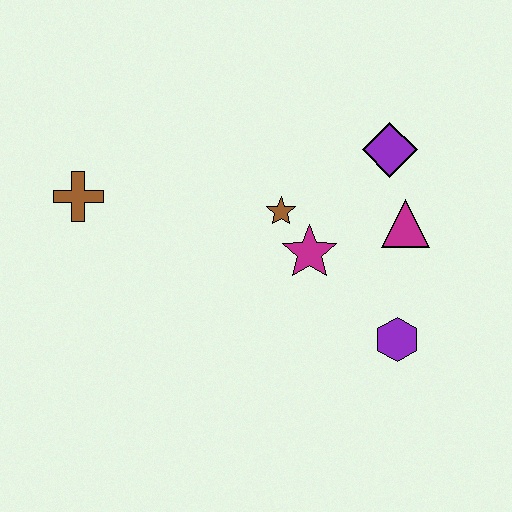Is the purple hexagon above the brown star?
No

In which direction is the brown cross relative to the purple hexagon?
The brown cross is to the left of the purple hexagon.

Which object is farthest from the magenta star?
The brown cross is farthest from the magenta star.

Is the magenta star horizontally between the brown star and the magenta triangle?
Yes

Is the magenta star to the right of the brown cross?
Yes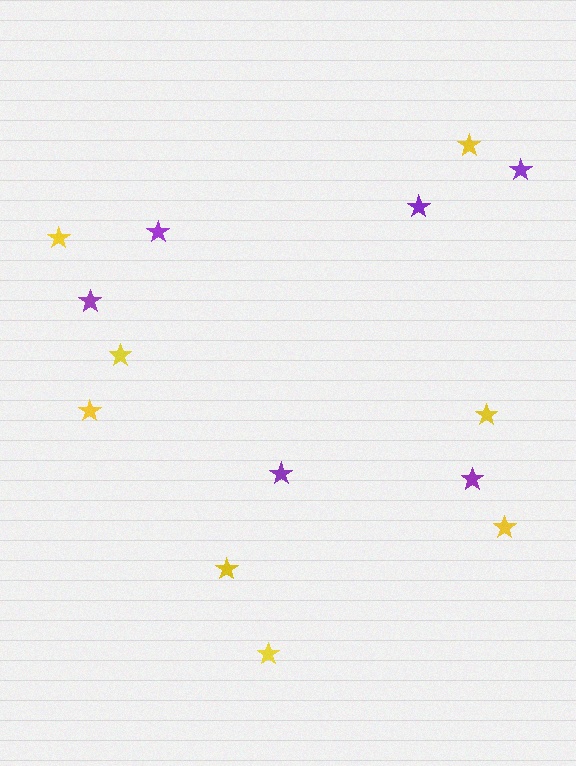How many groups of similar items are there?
There are 2 groups: one group of yellow stars (8) and one group of purple stars (6).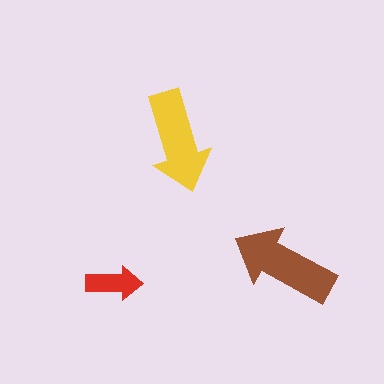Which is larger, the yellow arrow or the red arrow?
The yellow one.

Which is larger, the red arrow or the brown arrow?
The brown one.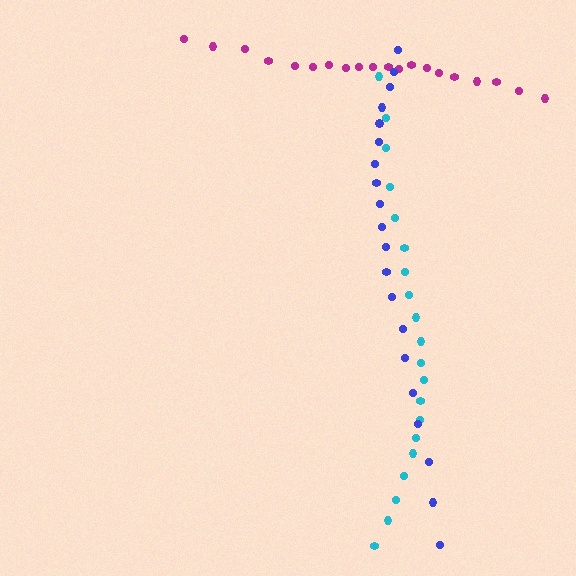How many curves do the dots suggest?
There are 3 distinct paths.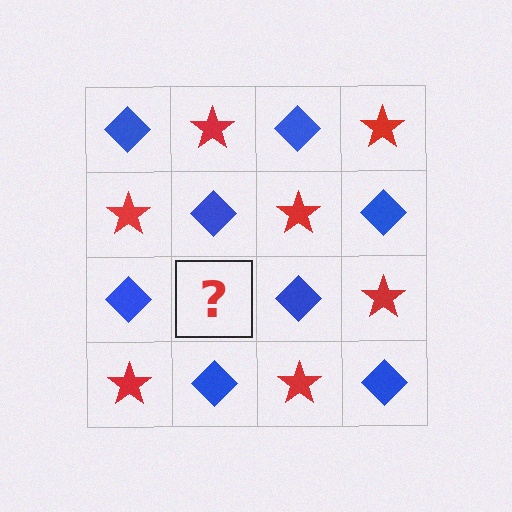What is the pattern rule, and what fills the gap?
The rule is that it alternates blue diamond and red star in a checkerboard pattern. The gap should be filled with a red star.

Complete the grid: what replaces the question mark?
The question mark should be replaced with a red star.